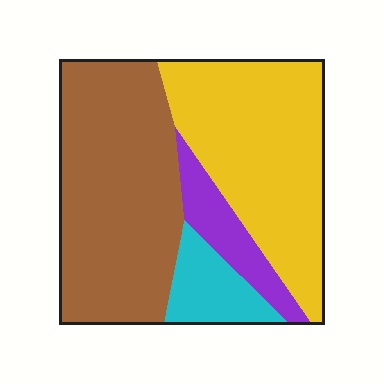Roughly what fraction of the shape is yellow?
Yellow takes up between a quarter and a half of the shape.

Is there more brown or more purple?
Brown.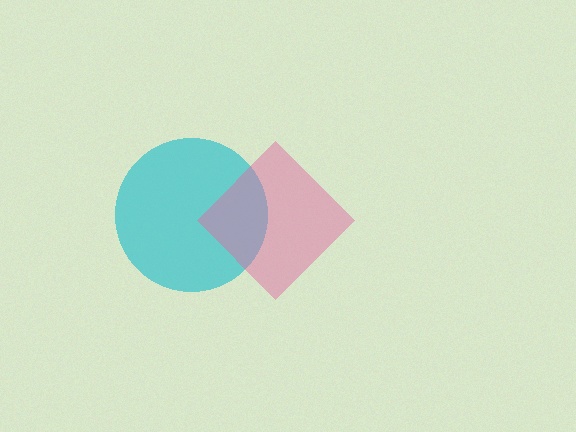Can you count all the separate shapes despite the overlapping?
Yes, there are 2 separate shapes.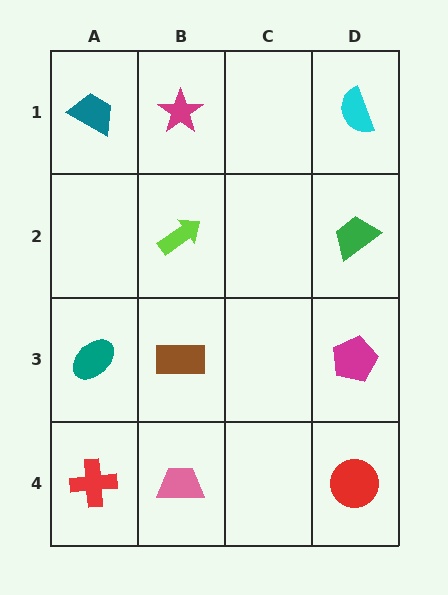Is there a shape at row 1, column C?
No, that cell is empty.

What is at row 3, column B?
A brown rectangle.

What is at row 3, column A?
A teal ellipse.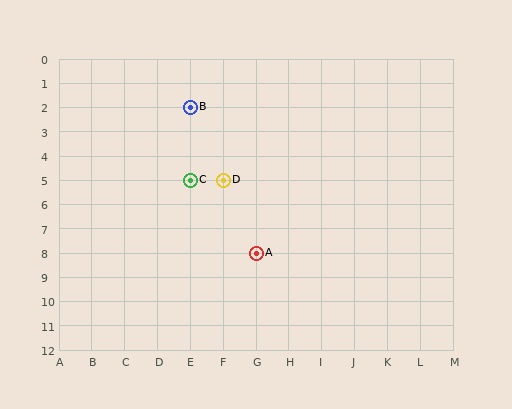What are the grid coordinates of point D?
Point D is at grid coordinates (F, 5).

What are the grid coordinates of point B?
Point B is at grid coordinates (E, 2).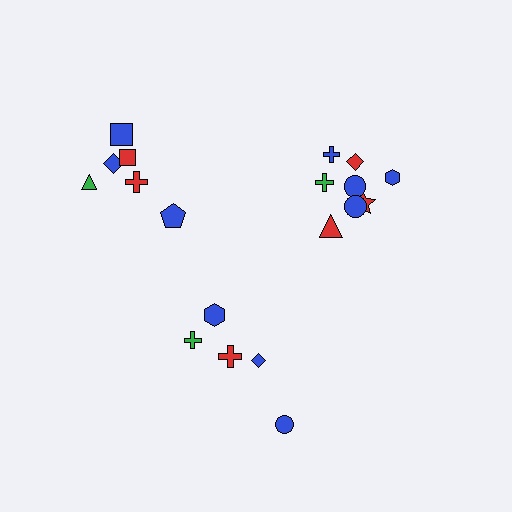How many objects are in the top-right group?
There are 8 objects.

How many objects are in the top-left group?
There are 6 objects.